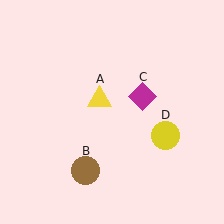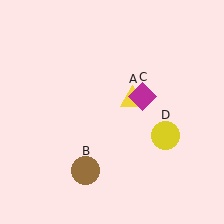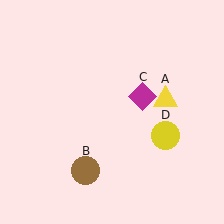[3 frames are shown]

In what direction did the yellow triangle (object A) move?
The yellow triangle (object A) moved right.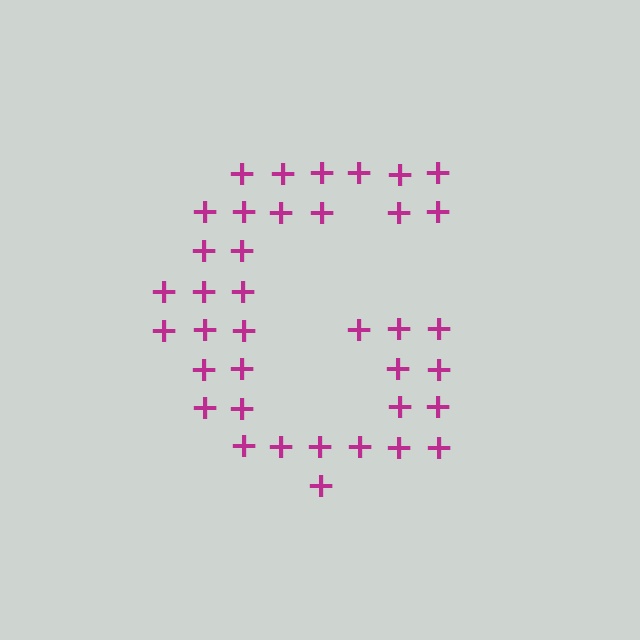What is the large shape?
The large shape is the letter G.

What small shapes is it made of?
It is made of small plus signs.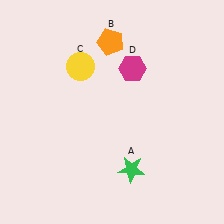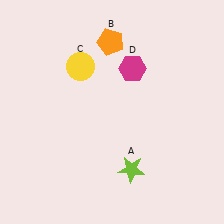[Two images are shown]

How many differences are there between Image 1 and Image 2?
There is 1 difference between the two images.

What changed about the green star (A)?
In Image 1, A is green. In Image 2, it changed to lime.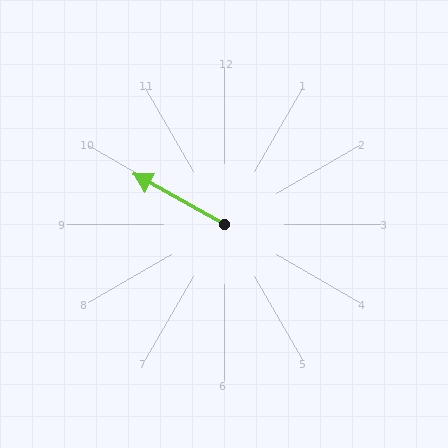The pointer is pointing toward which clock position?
Roughly 10 o'clock.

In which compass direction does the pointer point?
Northwest.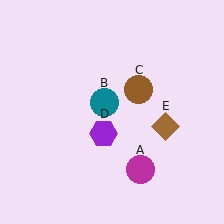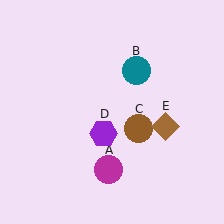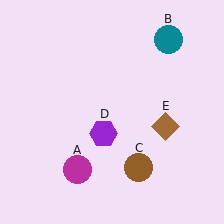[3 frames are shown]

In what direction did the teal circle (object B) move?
The teal circle (object B) moved up and to the right.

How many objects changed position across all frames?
3 objects changed position: magenta circle (object A), teal circle (object B), brown circle (object C).